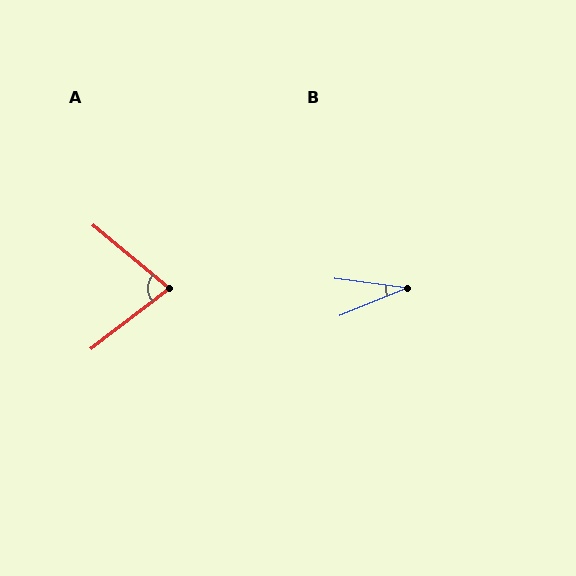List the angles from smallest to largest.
B (30°), A (77°).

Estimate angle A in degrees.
Approximately 77 degrees.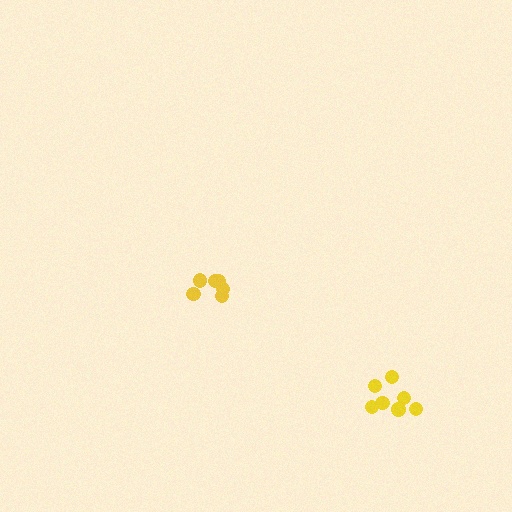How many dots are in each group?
Group 1: 6 dots, Group 2: 7 dots (13 total).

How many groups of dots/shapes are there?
There are 2 groups.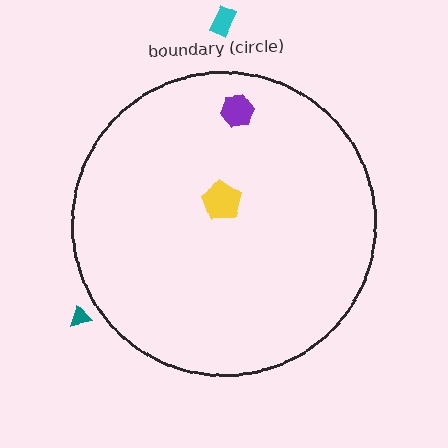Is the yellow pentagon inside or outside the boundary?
Inside.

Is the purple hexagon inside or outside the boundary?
Inside.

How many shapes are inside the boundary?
2 inside, 2 outside.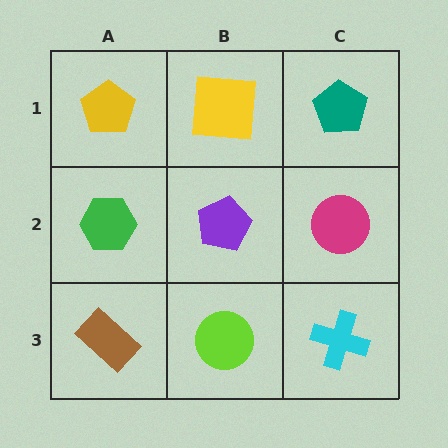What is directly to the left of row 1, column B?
A yellow pentagon.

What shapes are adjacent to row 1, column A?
A green hexagon (row 2, column A), a yellow square (row 1, column B).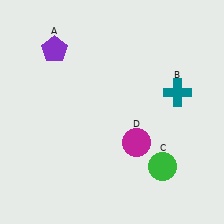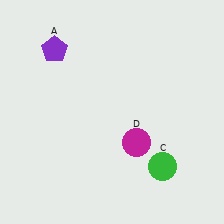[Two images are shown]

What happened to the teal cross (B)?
The teal cross (B) was removed in Image 2. It was in the top-right area of Image 1.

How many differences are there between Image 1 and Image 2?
There is 1 difference between the two images.